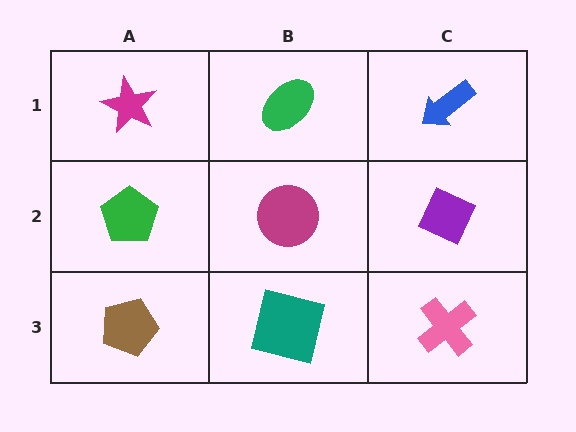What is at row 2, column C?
A purple diamond.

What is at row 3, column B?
A teal square.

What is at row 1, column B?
A green ellipse.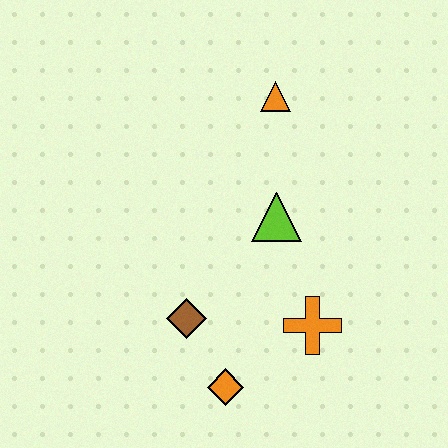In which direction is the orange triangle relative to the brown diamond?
The orange triangle is above the brown diamond.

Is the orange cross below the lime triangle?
Yes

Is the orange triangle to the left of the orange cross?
Yes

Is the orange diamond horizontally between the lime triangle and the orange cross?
No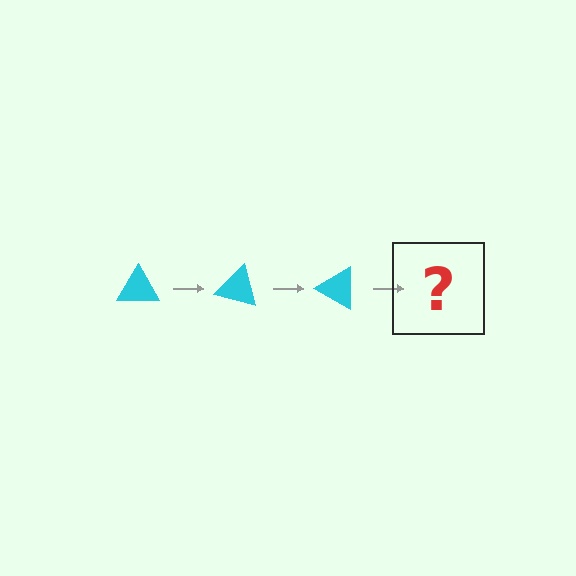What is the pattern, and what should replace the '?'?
The pattern is that the triangle rotates 15 degrees each step. The '?' should be a cyan triangle rotated 45 degrees.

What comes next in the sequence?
The next element should be a cyan triangle rotated 45 degrees.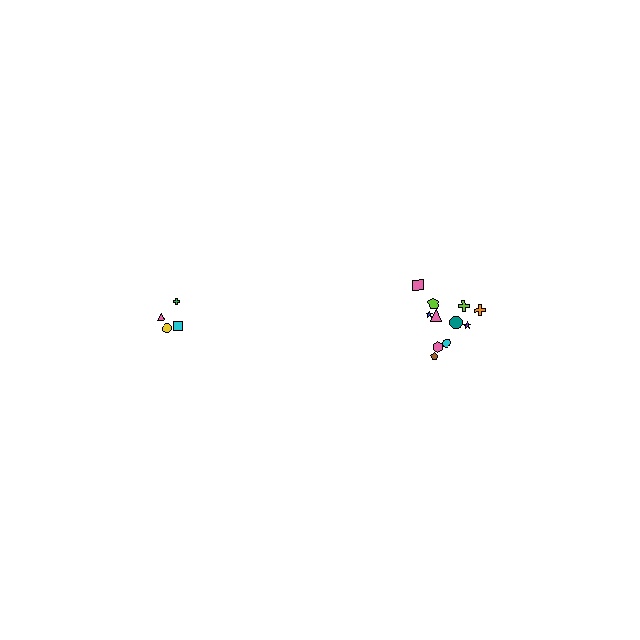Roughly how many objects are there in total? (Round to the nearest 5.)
Roughly 15 objects in total.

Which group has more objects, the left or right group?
The right group.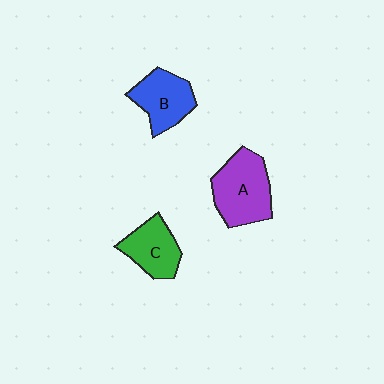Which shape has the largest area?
Shape A (purple).